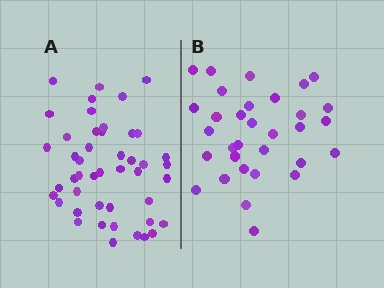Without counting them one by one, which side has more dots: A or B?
Region A (the left region) has more dots.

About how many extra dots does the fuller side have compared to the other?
Region A has approximately 15 more dots than region B.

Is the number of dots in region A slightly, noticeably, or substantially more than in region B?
Region A has noticeably more, but not dramatically so. The ratio is roughly 1.4 to 1.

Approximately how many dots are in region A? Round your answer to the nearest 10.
About 50 dots. (The exact count is 46, which rounds to 50.)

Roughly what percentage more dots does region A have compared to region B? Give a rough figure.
About 45% more.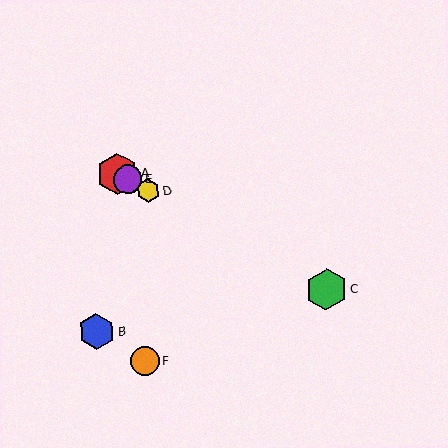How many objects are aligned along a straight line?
4 objects (A, C, D, E) are aligned along a straight line.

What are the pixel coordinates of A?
Object A is at (117, 174).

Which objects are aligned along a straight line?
Objects A, C, D, E are aligned along a straight line.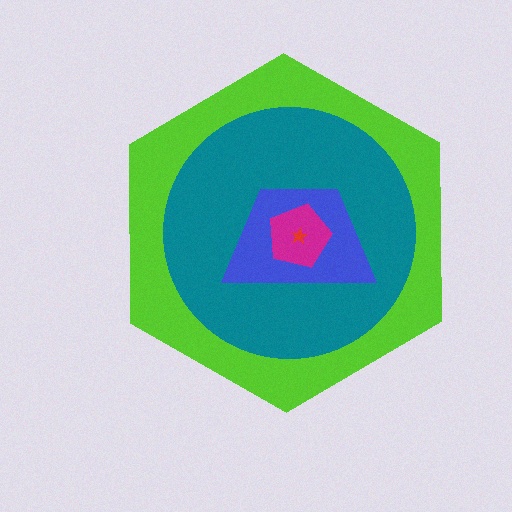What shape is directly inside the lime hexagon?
The teal circle.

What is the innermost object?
The red star.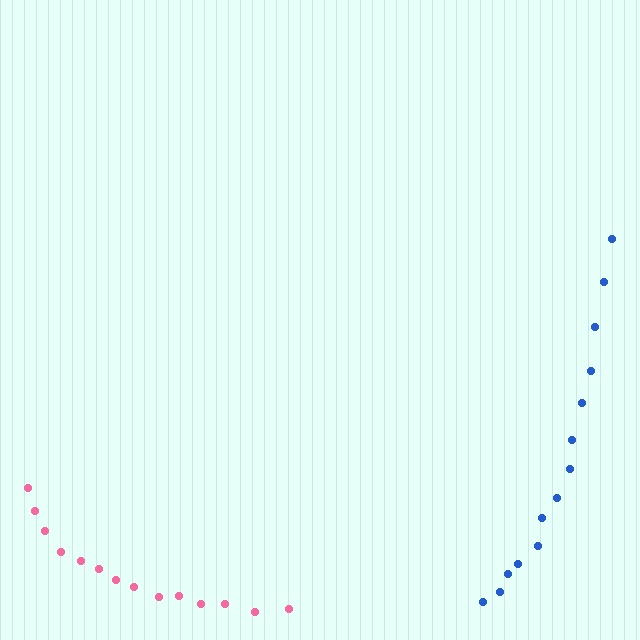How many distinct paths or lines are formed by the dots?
There are 2 distinct paths.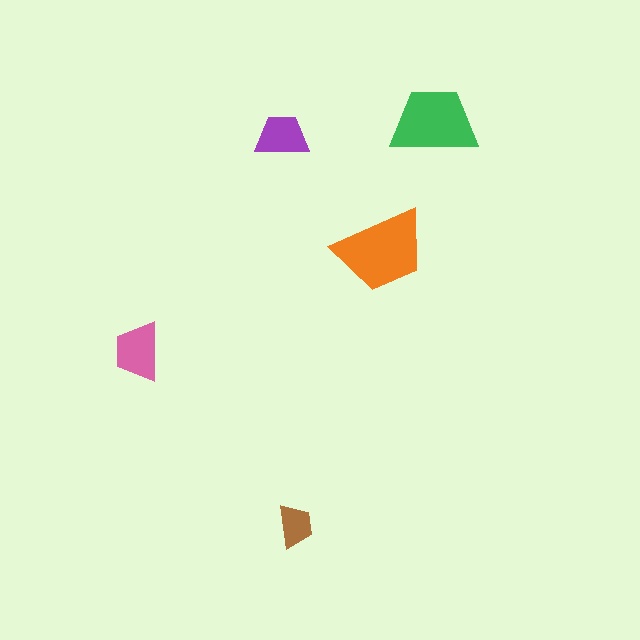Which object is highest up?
The green trapezoid is topmost.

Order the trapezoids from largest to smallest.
the orange one, the green one, the pink one, the purple one, the brown one.